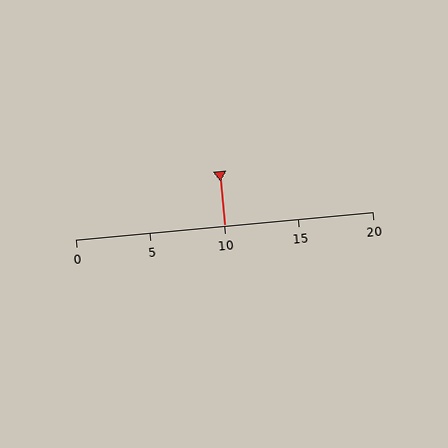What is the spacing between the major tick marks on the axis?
The major ticks are spaced 5 apart.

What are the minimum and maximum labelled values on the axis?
The axis runs from 0 to 20.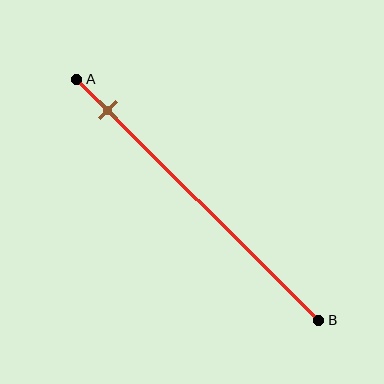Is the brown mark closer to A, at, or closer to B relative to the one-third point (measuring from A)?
The brown mark is closer to point A than the one-third point of segment AB.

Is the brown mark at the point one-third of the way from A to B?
No, the mark is at about 15% from A, not at the 33% one-third point.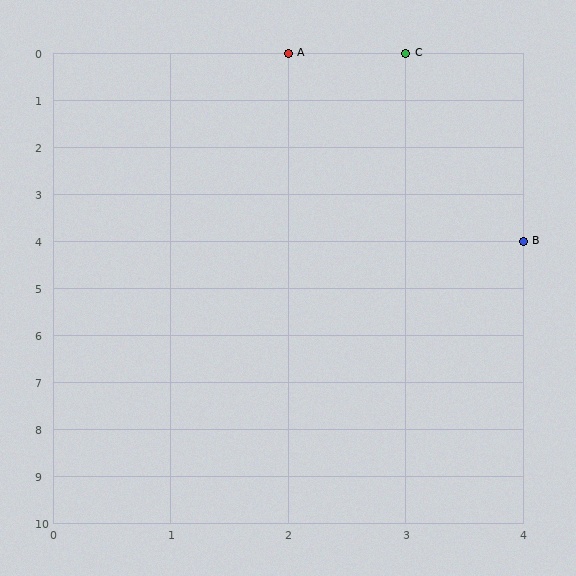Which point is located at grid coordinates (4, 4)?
Point B is at (4, 4).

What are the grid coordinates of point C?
Point C is at grid coordinates (3, 0).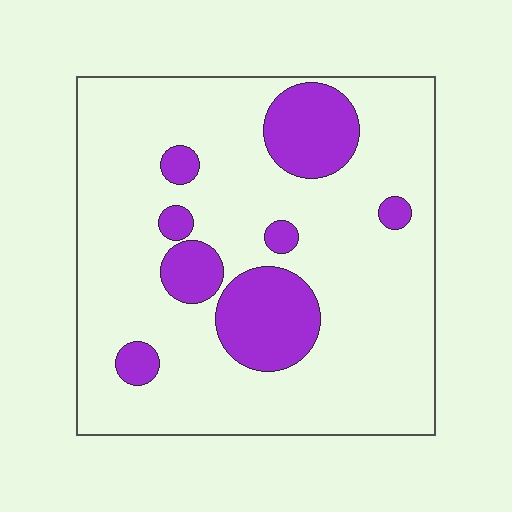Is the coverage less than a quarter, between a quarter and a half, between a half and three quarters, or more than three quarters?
Less than a quarter.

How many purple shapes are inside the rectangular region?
8.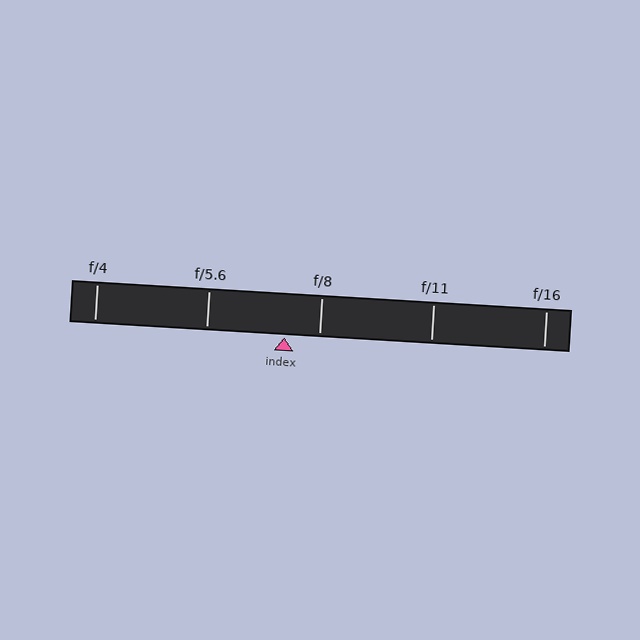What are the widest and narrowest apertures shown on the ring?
The widest aperture shown is f/4 and the narrowest is f/16.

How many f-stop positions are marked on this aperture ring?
There are 5 f-stop positions marked.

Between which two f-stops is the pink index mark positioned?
The index mark is between f/5.6 and f/8.